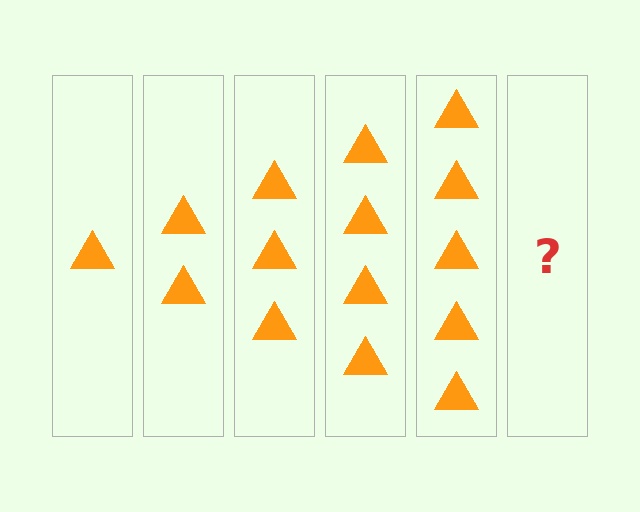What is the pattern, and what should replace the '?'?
The pattern is that each step adds one more triangle. The '?' should be 6 triangles.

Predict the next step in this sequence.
The next step is 6 triangles.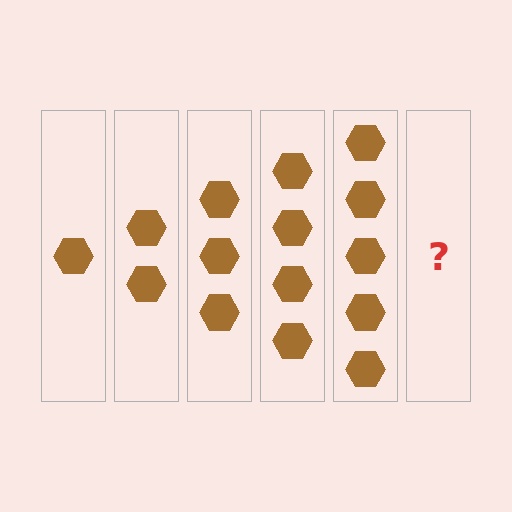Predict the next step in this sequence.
The next step is 6 hexagons.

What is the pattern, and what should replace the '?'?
The pattern is that each step adds one more hexagon. The '?' should be 6 hexagons.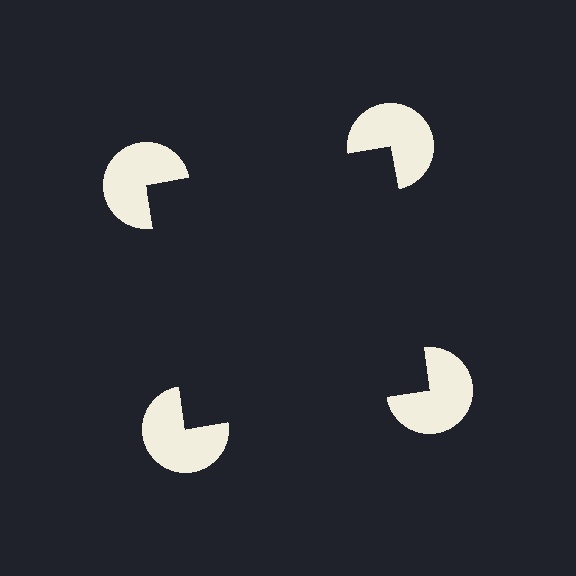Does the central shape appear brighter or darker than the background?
It typically appears slightly darker than the background, even though no actual brightness change is drawn.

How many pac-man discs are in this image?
There are 4 — one at each vertex of the illusory square.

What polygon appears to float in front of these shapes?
An illusory square — its edges are inferred from the aligned wedge cuts in the pac-man discs, not physically drawn.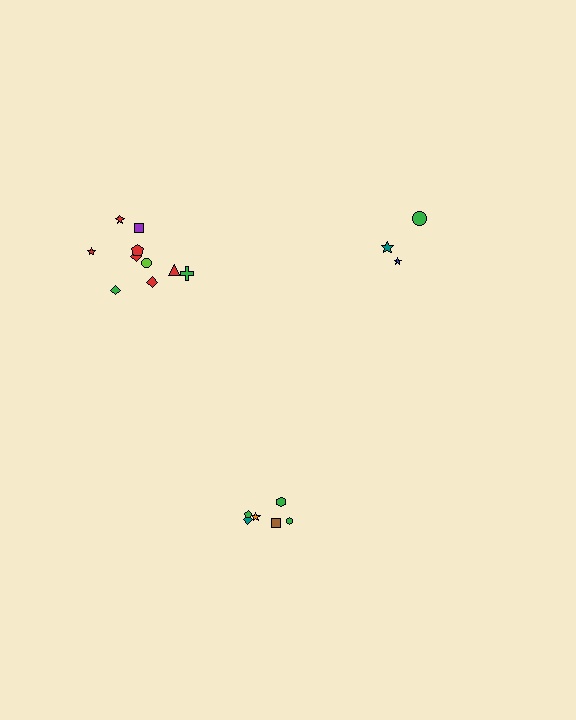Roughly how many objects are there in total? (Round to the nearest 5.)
Roughly 20 objects in total.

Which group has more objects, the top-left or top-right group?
The top-left group.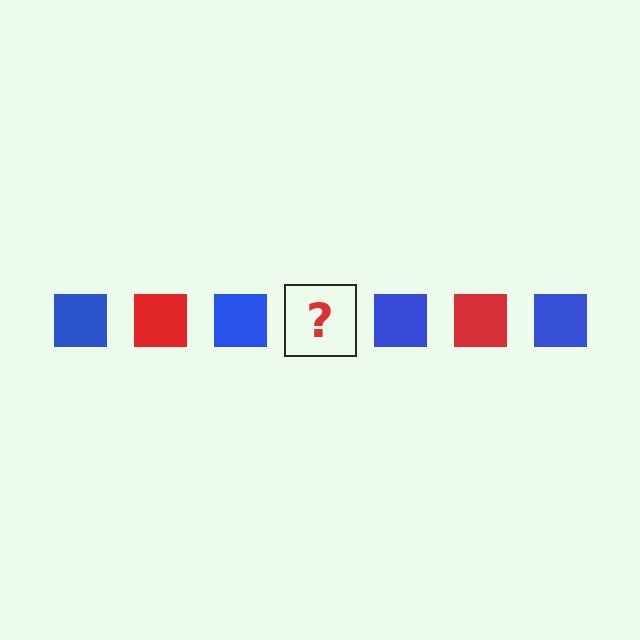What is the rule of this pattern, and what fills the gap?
The rule is that the pattern cycles through blue, red squares. The gap should be filled with a red square.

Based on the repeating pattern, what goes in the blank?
The blank should be a red square.